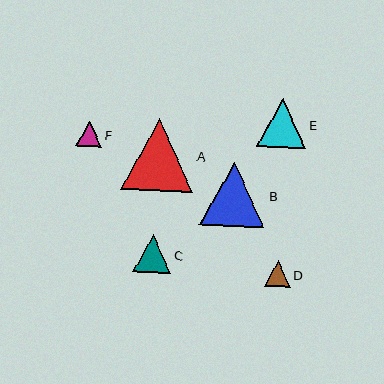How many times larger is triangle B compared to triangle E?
Triangle B is approximately 1.3 times the size of triangle E.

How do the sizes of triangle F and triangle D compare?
Triangle F and triangle D are approximately the same size.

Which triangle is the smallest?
Triangle D is the smallest with a size of approximately 26 pixels.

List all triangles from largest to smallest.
From largest to smallest: A, B, E, C, F, D.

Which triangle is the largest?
Triangle A is the largest with a size of approximately 72 pixels.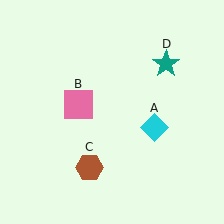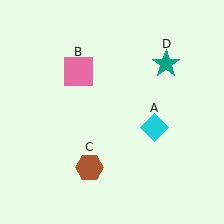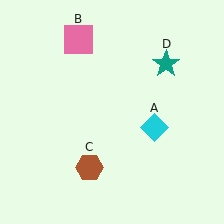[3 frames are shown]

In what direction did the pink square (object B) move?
The pink square (object B) moved up.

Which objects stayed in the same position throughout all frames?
Cyan diamond (object A) and brown hexagon (object C) and teal star (object D) remained stationary.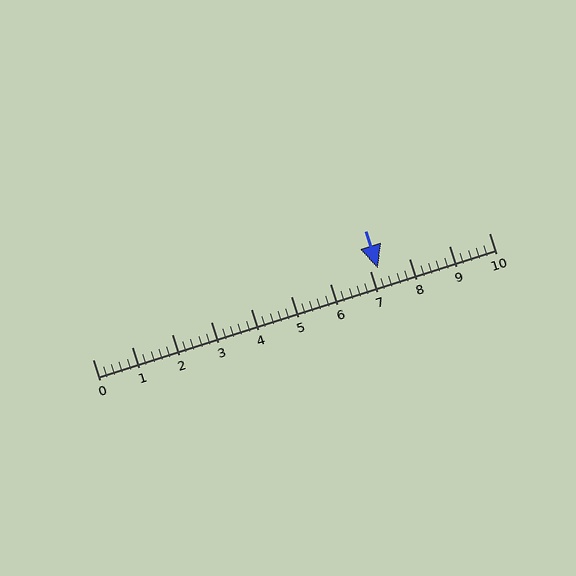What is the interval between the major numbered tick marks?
The major tick marks are spaced 1 units apart.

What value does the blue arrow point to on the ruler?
The blue arrow points to approximately 7.2.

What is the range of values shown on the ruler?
The ruler shows values from 0 to 10.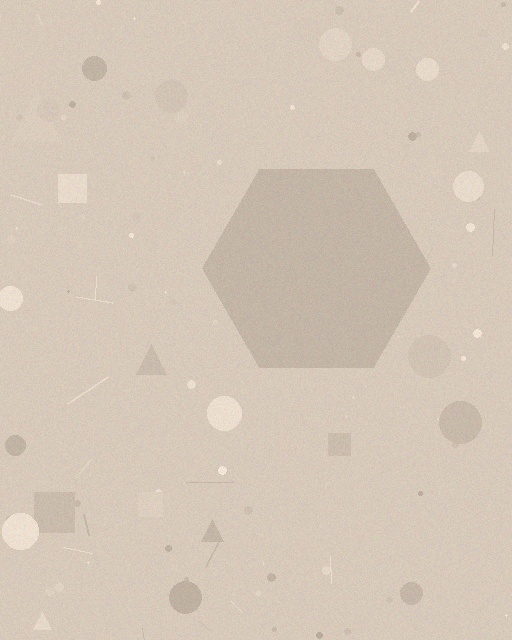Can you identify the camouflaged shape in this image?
The camouflaged shape is a hexagon.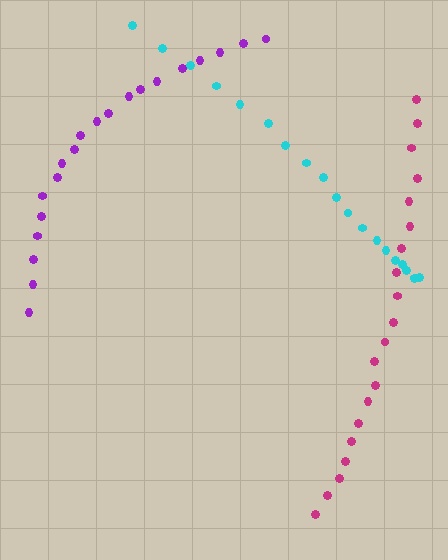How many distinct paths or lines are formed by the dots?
There are 3 distinct paths.